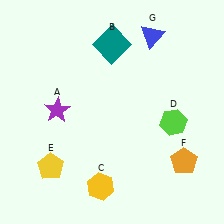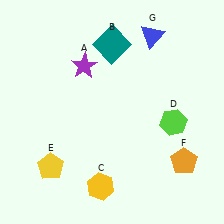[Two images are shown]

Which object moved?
The purple star (A) moved up.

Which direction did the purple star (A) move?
The purple star (A) moved up.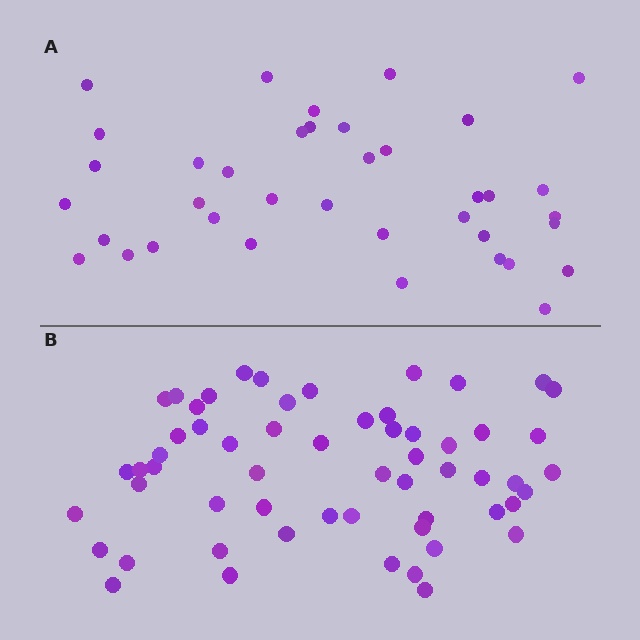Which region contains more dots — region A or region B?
Region B (the bottom region) has more dots.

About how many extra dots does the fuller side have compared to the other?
Region B has approximately 20 more dots than region A.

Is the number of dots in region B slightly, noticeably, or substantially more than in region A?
Region B has substantially more. The ratio is roughly 1.5 to 1.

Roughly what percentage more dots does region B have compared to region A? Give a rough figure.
About 55% more.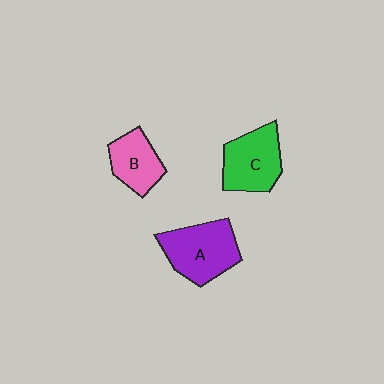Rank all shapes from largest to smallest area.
From largest to smallest: A (purple), C (green), B (pink).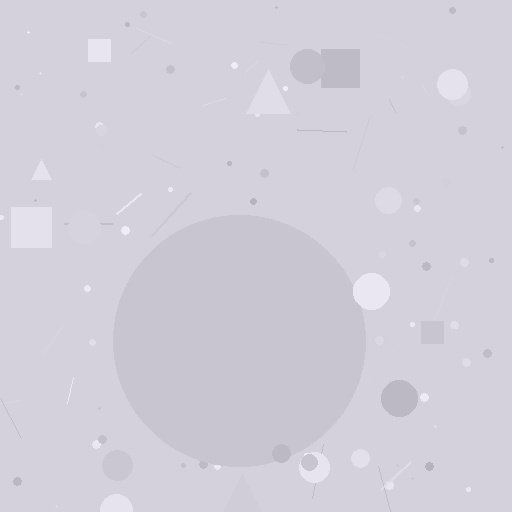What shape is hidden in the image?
A circle is hidden in the image.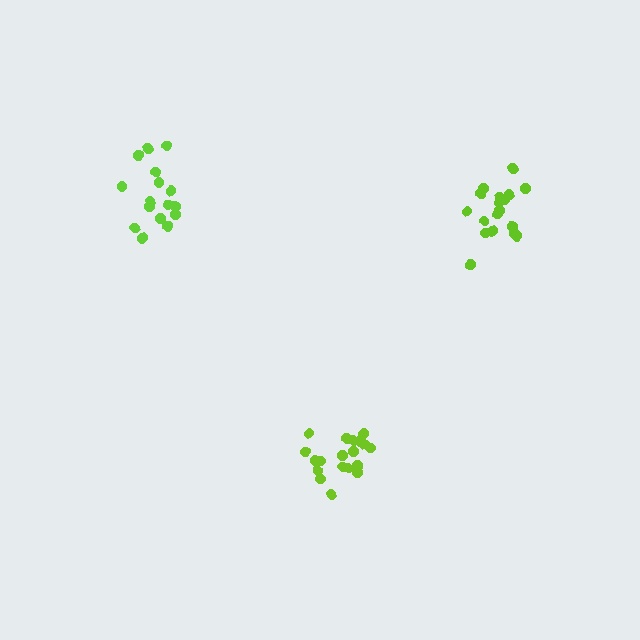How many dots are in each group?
Group 1: 18 dots, Group 2: 16 dots, Group 3: 19 dots (53 total).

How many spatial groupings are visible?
There are 3 spatial groupings.